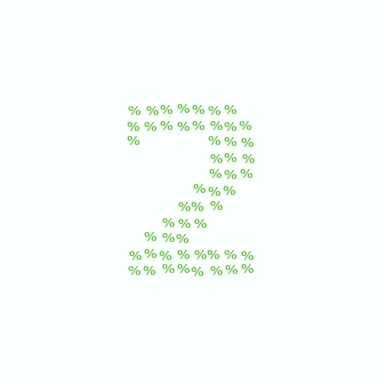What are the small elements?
The small elements are percent signs.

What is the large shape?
The large shape is the digit 2.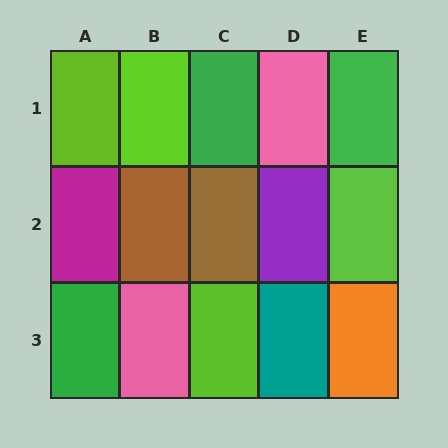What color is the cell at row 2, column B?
Brown.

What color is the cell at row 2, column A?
Magenta.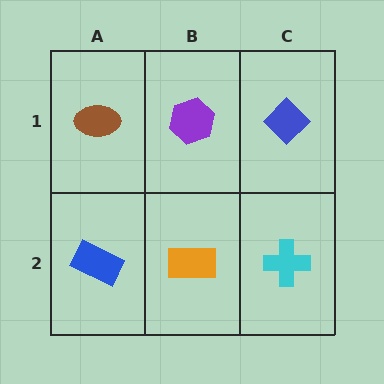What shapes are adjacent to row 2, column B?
A purple hexagon (row 1, column B), a blue rectangle (row 2, column A), a cyan cross (row 2, column C).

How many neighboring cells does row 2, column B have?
3.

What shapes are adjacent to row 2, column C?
A blue diamond (row 1, column C), an orange rectangle (row 2, column B).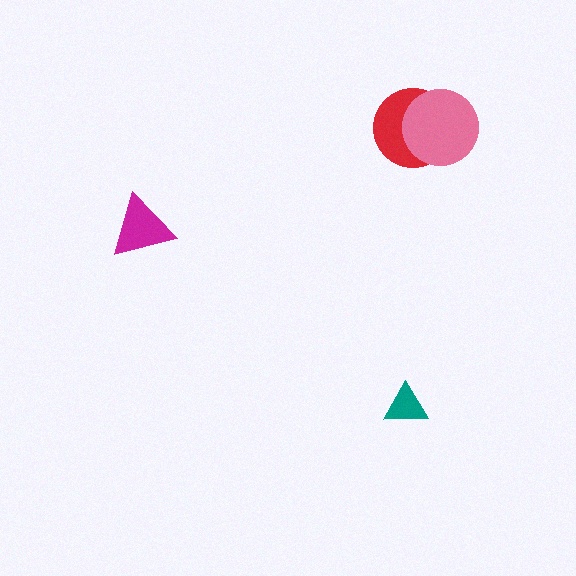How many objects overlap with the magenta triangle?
0 objects overlap with the magenta triangle.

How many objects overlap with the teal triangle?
0 objects overlap with the teal triangle.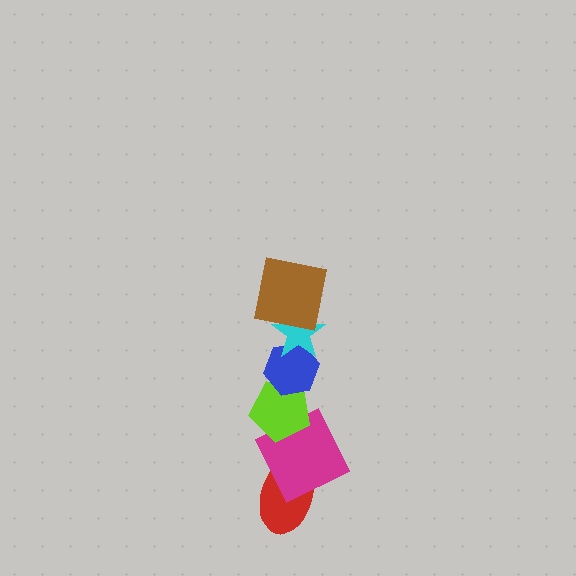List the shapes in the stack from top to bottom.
From top to bottom: the brown square, the cyan star, the blue hexagon, the lime pentagon, the magenta square, the red ellipse.